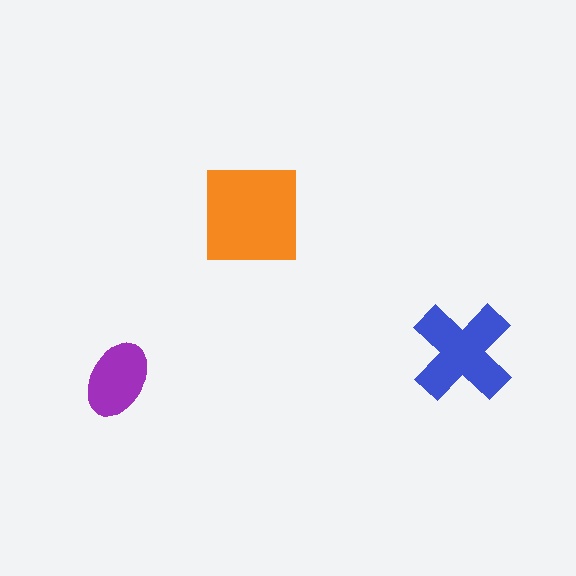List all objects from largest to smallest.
The orange square, the blue cross, the purple ellipse.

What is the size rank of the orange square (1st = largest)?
1st.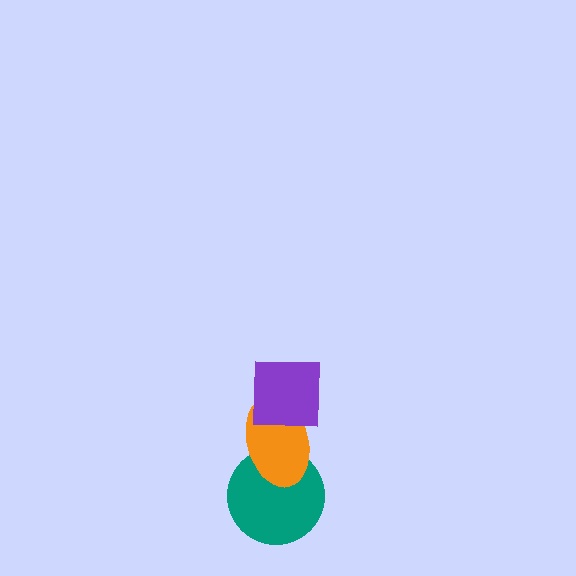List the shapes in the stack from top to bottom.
From top to bottom: the purple square, the orange ellipse, the teal circle.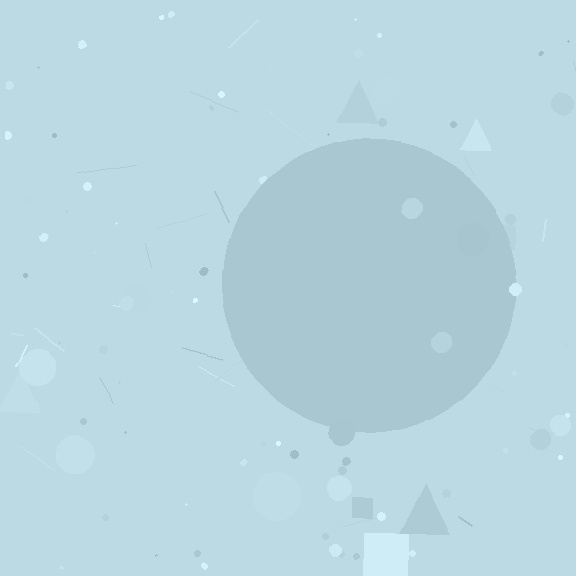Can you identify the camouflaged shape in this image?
The camouflaged shape is a circle.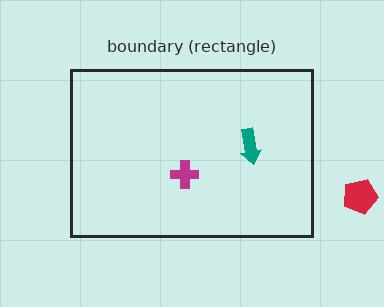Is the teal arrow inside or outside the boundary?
Inside.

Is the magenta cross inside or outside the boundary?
Inside.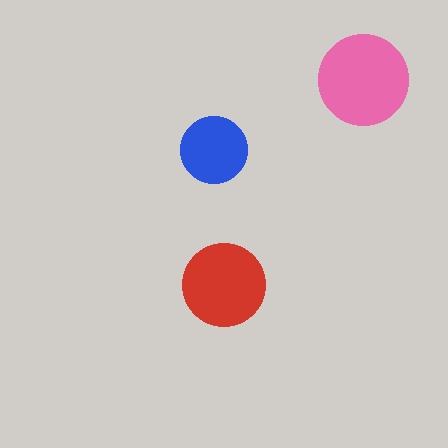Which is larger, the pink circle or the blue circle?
The pink one.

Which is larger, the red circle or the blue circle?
The red one.